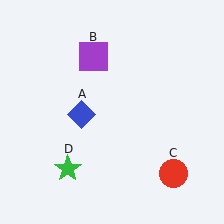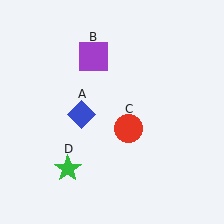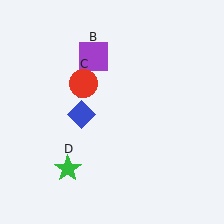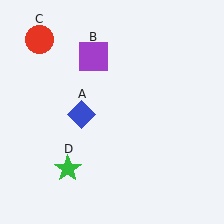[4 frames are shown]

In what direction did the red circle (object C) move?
The red circle (object C) moved up and to the left.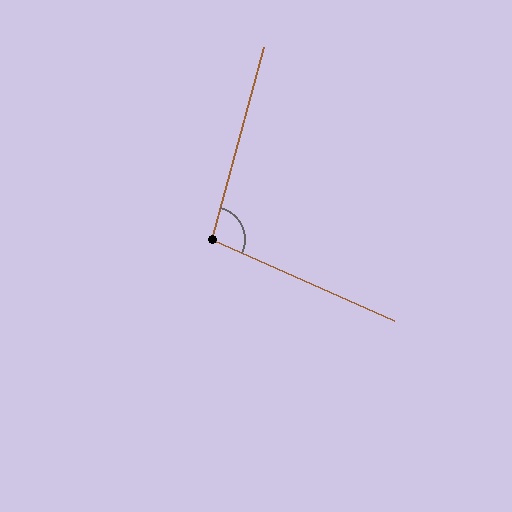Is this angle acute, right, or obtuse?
It is obtuse.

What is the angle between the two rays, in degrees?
Approximately 99 degrees.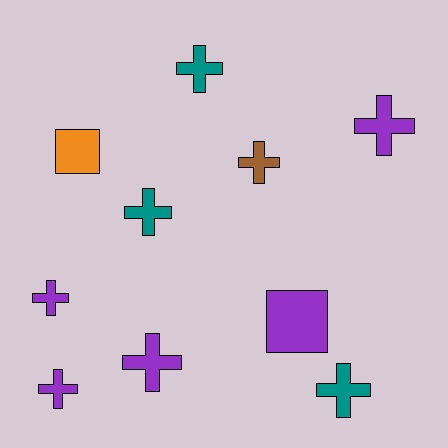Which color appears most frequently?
Purple, with 5 objects.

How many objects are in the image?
There are 10 objects.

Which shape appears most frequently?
Cross, with 8 objects.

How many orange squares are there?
There is 1 orange square.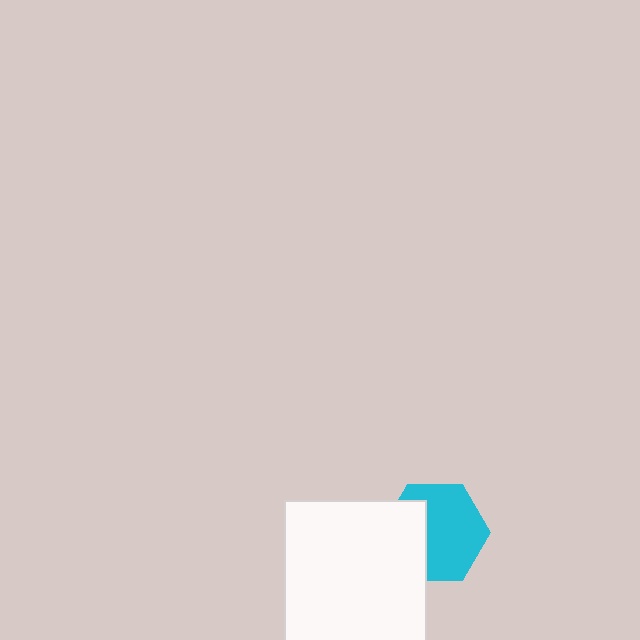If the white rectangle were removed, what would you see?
You would see the complete cyan hexagon.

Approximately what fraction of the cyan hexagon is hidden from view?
Roughly 36% of the cyan hexagon is hidden behind the white rectangle.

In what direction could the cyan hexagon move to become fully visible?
The cyan hexagon could move right. That would shift it out from behind the white rectangle entirely.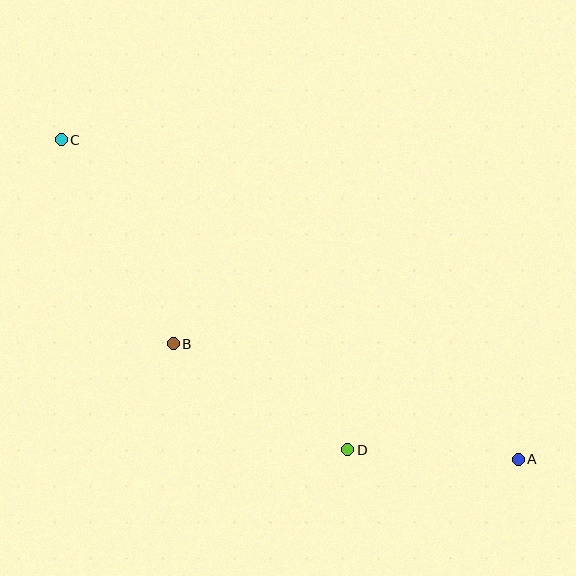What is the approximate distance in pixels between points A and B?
The distance between A and B is approximately 364 pixels.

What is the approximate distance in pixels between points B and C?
The distance between B and C is approximately 233 pixels.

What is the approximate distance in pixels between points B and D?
The distance between B and D is approximately 204 pixels.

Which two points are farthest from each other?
Points A and C are farthest from each other.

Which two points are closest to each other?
Points A and D are closest to each other.